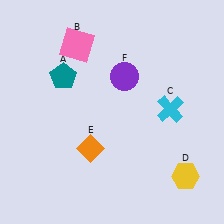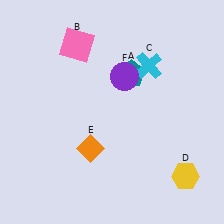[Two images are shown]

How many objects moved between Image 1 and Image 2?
2 objects moved between the two images.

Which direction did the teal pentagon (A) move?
The teal pentagon (A) moved right.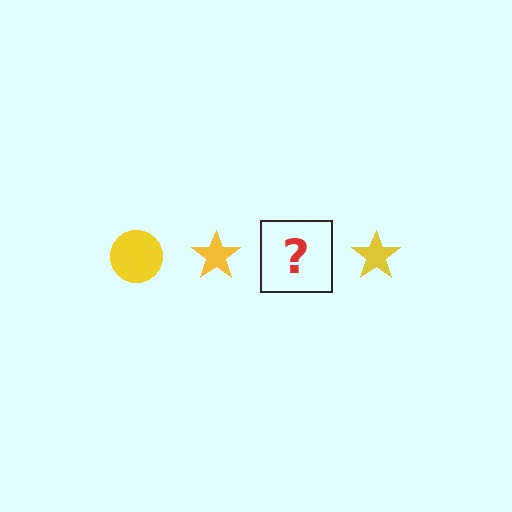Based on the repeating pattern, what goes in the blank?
The blank should be a yellow circle.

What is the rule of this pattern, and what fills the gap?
The rule is that the pattern cycles through circle, star shapes in yellow. The gap should be filled with a yellow circle.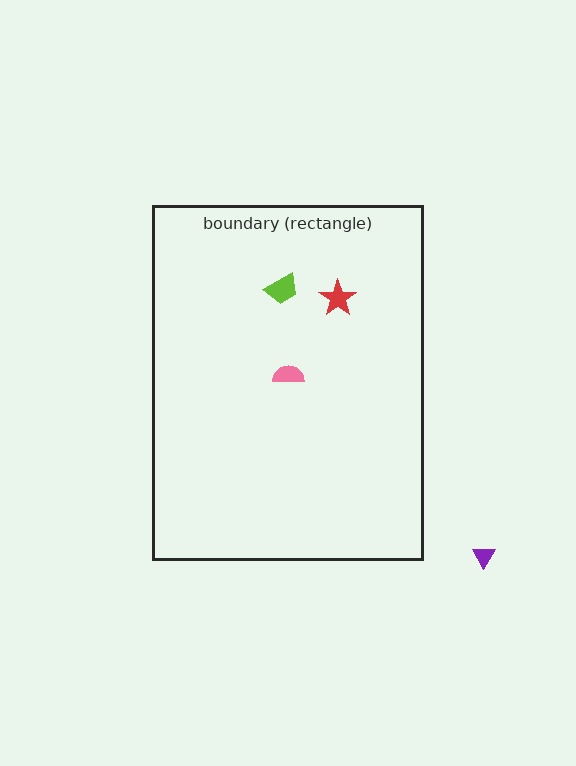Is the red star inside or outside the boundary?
Inside.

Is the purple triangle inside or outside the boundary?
Outside.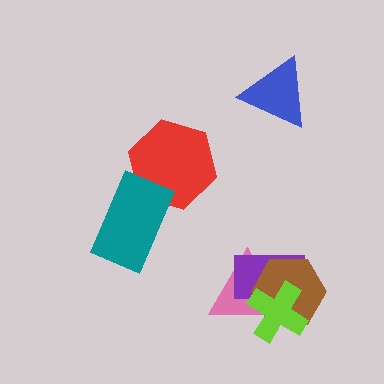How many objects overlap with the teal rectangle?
1 object overlaps with the teal rectangle.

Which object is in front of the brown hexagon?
The lime cross is in front of the brown hexagon.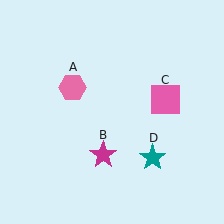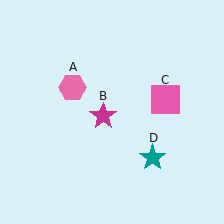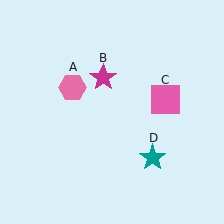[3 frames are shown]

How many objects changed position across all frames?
1 object changed position: magenta star (object B).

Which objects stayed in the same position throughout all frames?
Pink hexagon (object A) and pink square (object C) and teal star (object D) remained stationary.